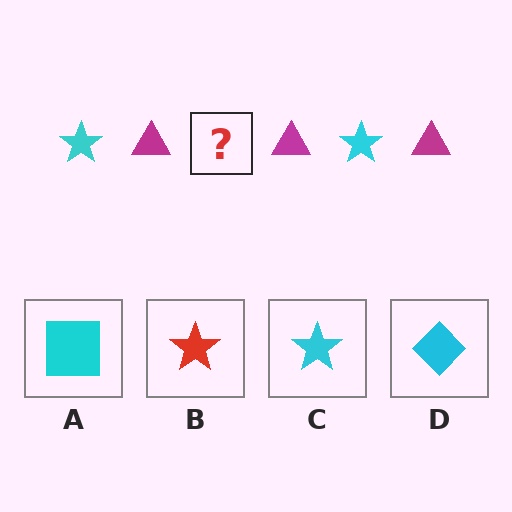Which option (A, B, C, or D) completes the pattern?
C.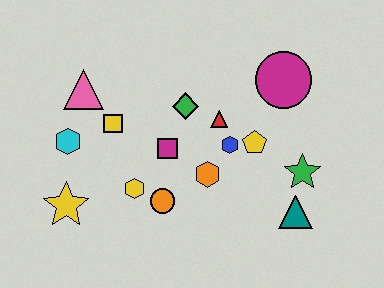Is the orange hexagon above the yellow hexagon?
Yes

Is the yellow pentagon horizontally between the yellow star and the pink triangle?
No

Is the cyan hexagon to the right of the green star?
No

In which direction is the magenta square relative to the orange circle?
The magenta square is above the orange circle.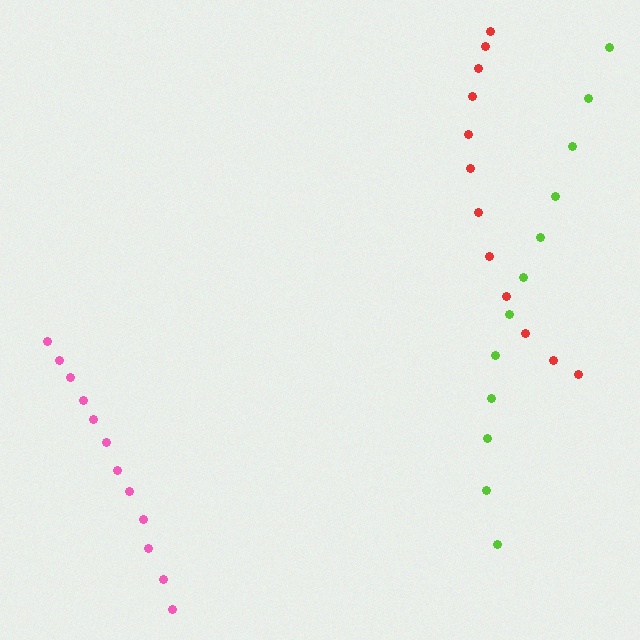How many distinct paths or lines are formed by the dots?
There are 3 distinct paths.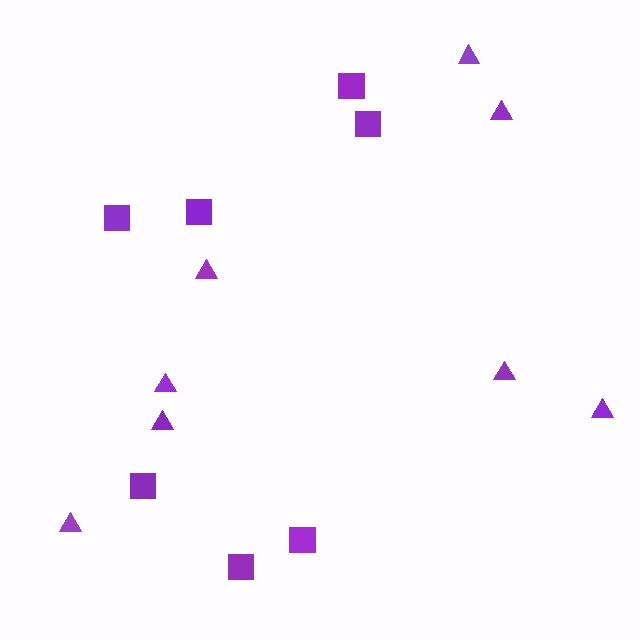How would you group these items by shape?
There are 2 groups: one group of squares (7) and one group of triangles (8).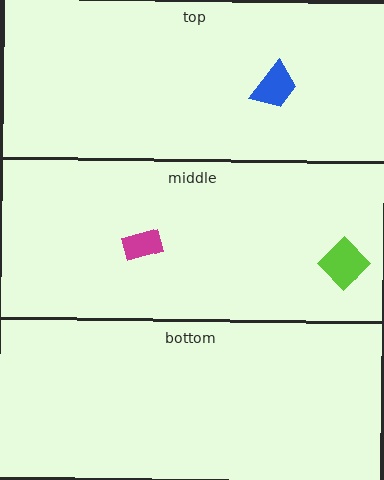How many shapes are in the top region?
1.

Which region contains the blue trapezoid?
The top region.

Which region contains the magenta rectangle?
The middle region.